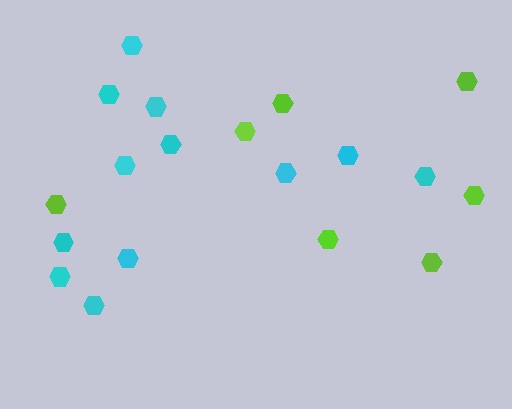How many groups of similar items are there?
There are 2 groups: one group of cyan hexagons (12) and one group of lime hexagons (7).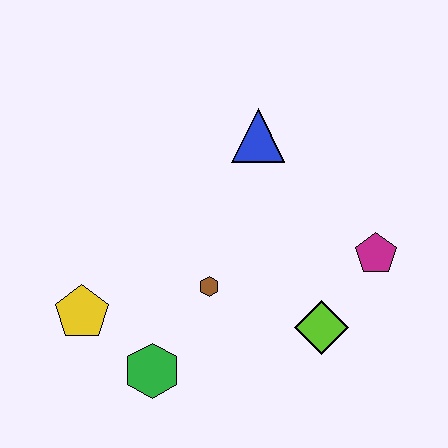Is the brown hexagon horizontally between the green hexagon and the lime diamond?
Yes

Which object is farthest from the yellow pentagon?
The magenta pentagon is farthest from the yellow pentagon.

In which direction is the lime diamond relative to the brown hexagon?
The lime diamond is to the right of the brown hexagon.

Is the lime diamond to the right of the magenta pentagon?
No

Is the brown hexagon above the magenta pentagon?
No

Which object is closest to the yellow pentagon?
The green hexagon is closest to the yellow pentagon.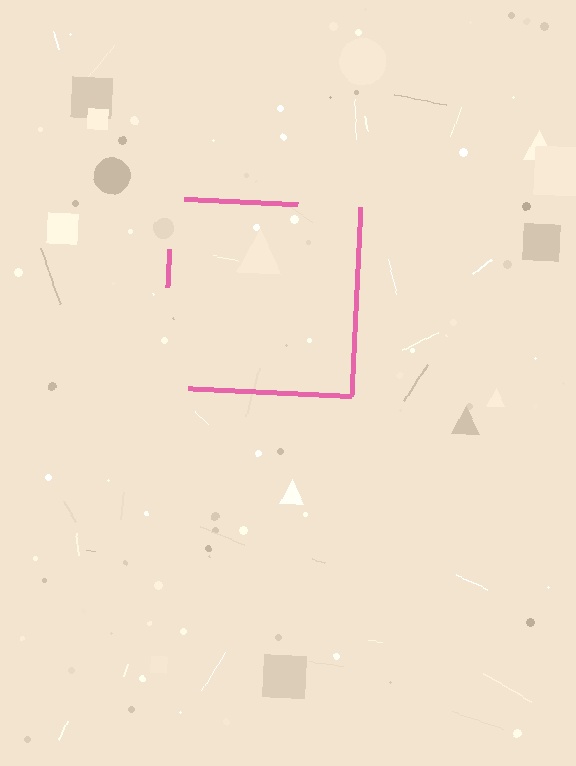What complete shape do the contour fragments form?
The contour fragments form a square.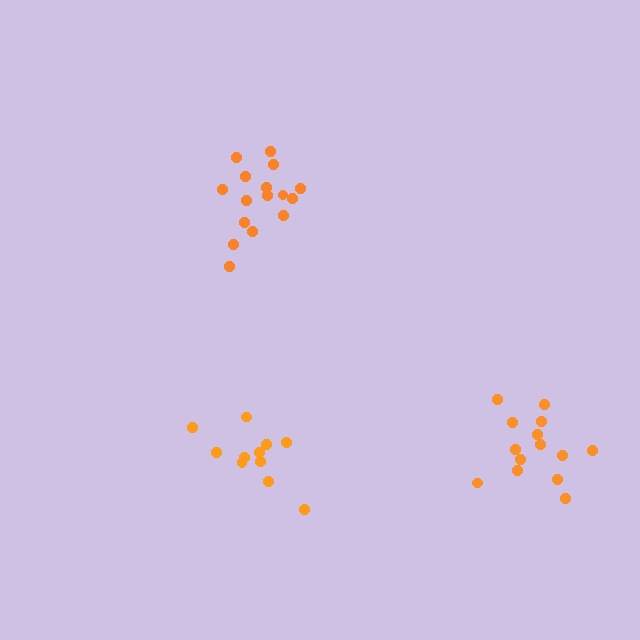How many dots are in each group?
Group 1: 14 dots, Group 2: 16 dots, Group 3: 11 dots (41 total).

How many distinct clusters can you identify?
There are 3 distinct clusters.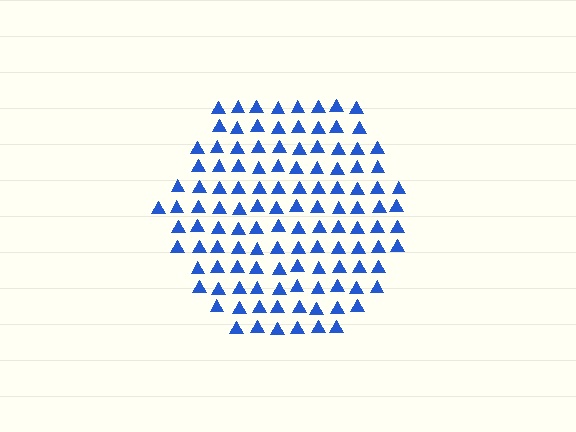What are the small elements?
The small elements are triangles.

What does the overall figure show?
The overall figure shows a hexagon.